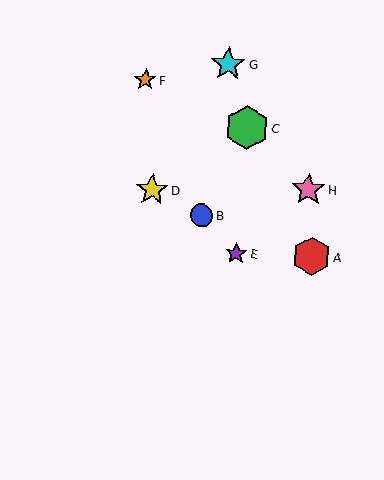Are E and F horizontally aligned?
No, E is at y≈253 and F is at y≈80.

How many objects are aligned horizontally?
2 objects (A, E) are aligned horizontally.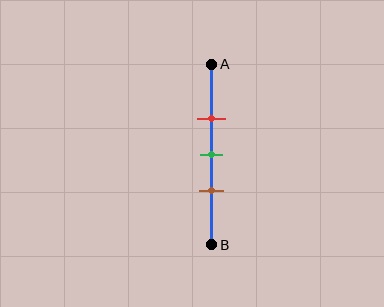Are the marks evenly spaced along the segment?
Yes, the marks are approximately evenly spaced.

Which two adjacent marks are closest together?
The green and brown marks are the closest adjacent pair.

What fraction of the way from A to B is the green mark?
The green mark is approximately 50% (0.5) of the way from A to B.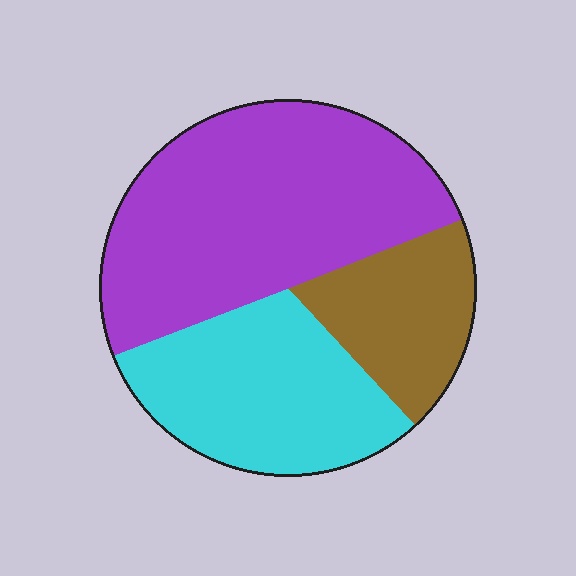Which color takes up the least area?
Brown, at roughly 20%.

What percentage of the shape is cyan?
Cyan takes up between a sixth and a third of the shape.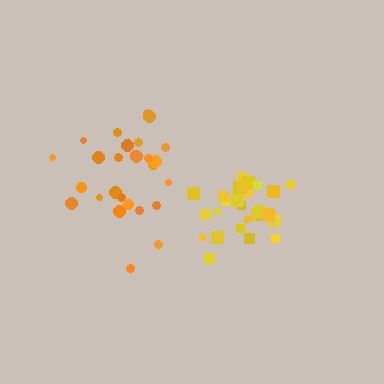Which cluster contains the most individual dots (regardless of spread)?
Yellow (29).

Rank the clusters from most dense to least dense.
yellow, orange.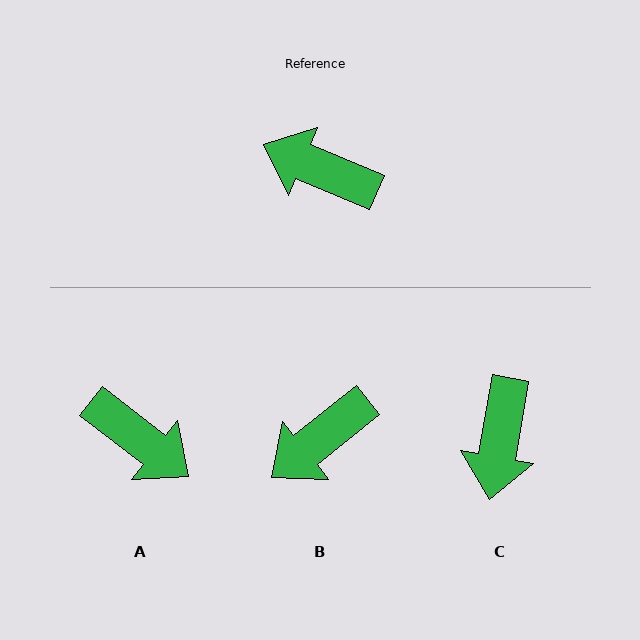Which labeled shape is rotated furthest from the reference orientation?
A, about 165 degrees away.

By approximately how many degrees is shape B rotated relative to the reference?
Approximately 62 degrees counter-clockwise.